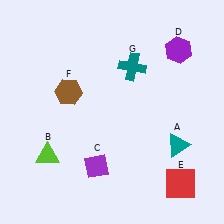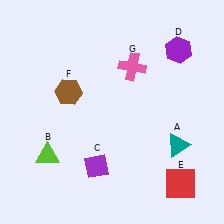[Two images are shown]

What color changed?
The cross (G) changed from teal in Image 1 to pink in Image 2.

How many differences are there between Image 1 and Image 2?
There is 1 difference between the two images.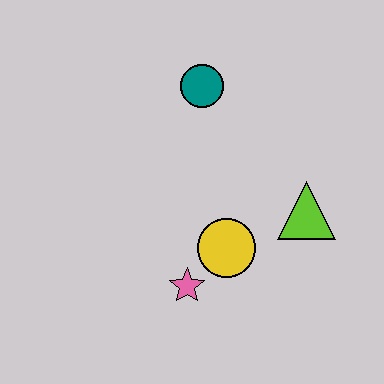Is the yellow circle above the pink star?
Yes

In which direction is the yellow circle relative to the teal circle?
The yellow circle is below the teal circle.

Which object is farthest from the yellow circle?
The teal circle is farthest from the yellow circle.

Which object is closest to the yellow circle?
The pink star is closest to the yellow circle.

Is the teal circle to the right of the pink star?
Yes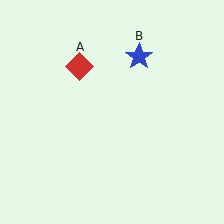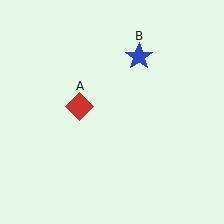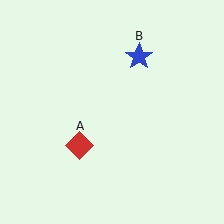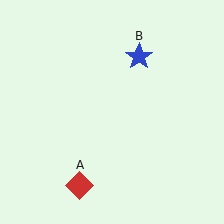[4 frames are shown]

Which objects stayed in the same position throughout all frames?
Blue star (object B) remained stationary.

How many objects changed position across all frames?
1 object changed position: red diamond (object A).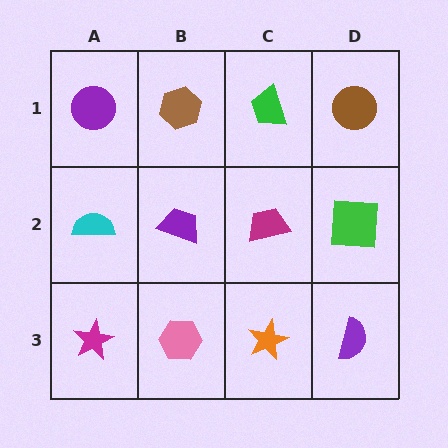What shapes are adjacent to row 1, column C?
A magenta trapezoid (row 2, column C), a brown hexagon (row 1, column B), a brown circle (row 1, column D).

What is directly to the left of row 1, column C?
A brown hexagon.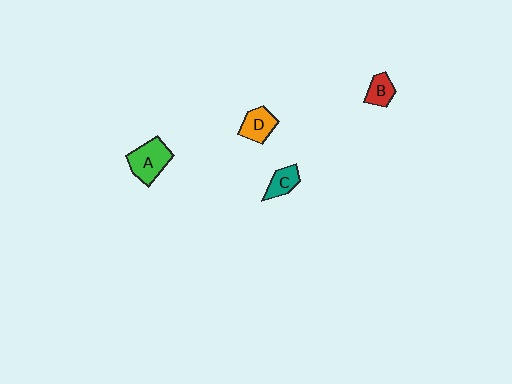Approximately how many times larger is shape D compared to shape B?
Approximately 1.3 times.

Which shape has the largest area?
Shape A (green).